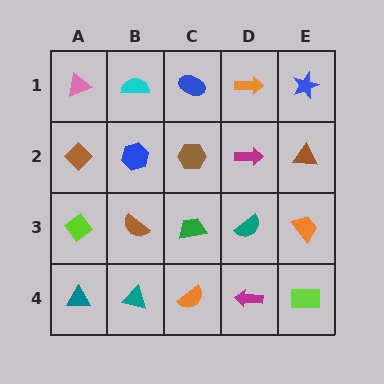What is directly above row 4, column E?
An orange trapezoid.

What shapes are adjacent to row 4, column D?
A teal semicircle (row 3, column D), an orange semicircle (row 4, column C), a lime rectangle (row 4, column E).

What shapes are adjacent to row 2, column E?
A blue star (row 1, column E), an orange trapezoid (row 3, column E), a magenta arrow (row 2, column D).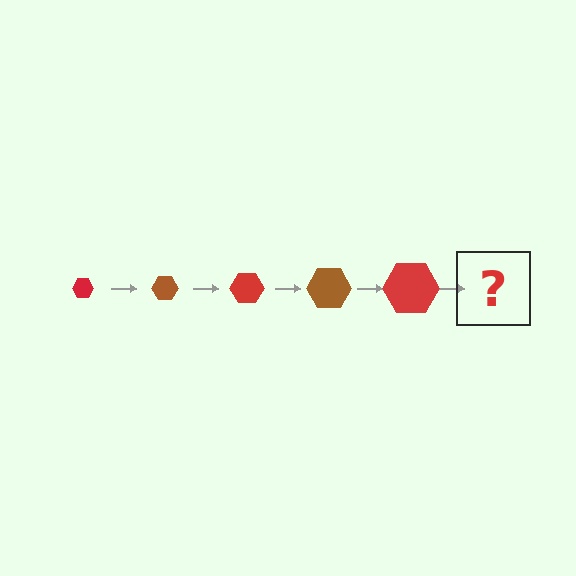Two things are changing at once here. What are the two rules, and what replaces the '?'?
The two rules are that the hexagon grows larger each step and the color cycles through red and brown. The '?' should be a brown hexagon, larger than the previous one.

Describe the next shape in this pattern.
It should be a brown hexagon, larger than the previous one.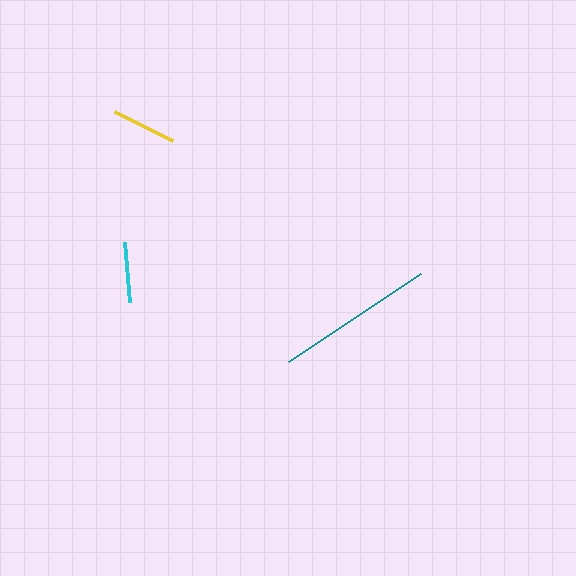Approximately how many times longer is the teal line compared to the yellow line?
The teal line is approximately 2.5 times the length of the yellow line.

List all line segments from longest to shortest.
From longest to shortest: teal, yellow, cyan.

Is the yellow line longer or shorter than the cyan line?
The yellow line is longer than the cyan line.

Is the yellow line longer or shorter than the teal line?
The teal line is longer than the yellow line.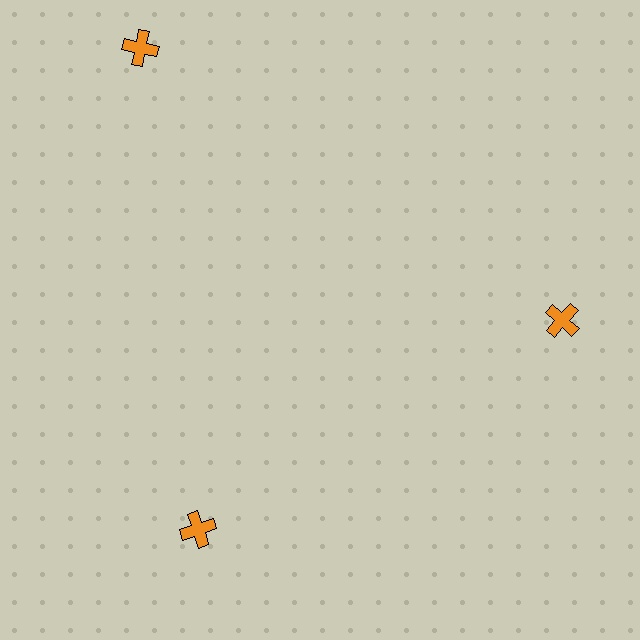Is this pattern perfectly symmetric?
No. The 3 orange crosses are arranged in a ring, but one element near the 11 o'clock position is pushed outward from the center, breaking the 3-fold rotational symmetry.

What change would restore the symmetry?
The symmetry would be restored by moving it inward, back onto the ring so that all 3 crosses sit at equal angles and equal distance from the center.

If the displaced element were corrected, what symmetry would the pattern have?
It would have 3-fold rotational symmetry — the pattern would map onto itself every 120 degrees.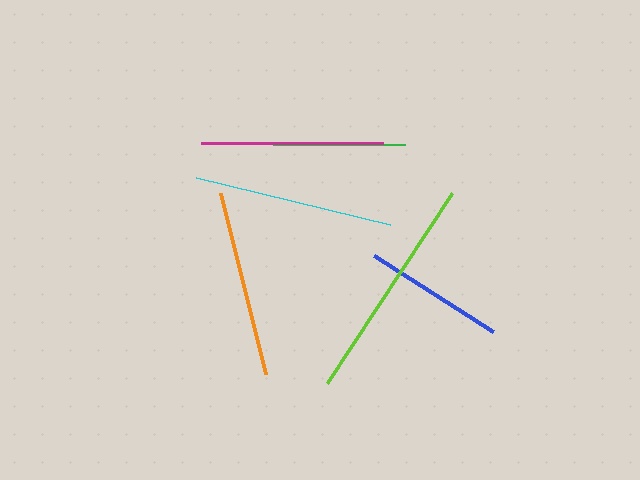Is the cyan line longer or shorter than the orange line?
The cyan line is longer than the orange line.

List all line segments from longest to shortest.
From longest to shortest: lime, cyan, orange, magenta, blue, green.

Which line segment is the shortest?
The green line is the shortest at approximately 132 pixels.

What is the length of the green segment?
The green segment is approximately 132 pixels long.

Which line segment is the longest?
The lime line is the longest at approximately 227 pixels.